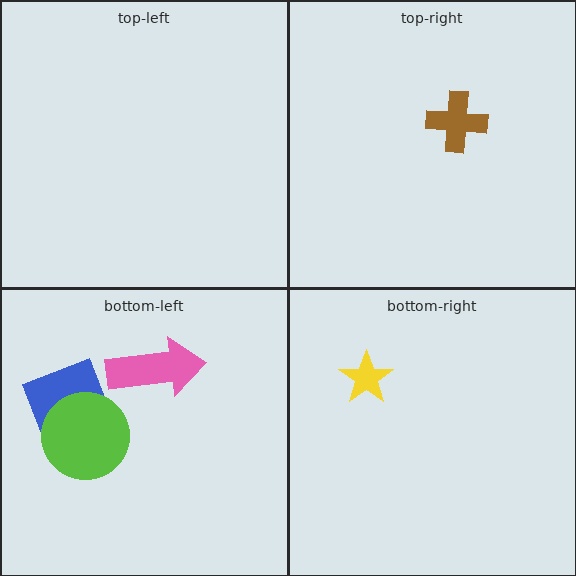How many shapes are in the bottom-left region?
3.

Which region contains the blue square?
The bottom-left region.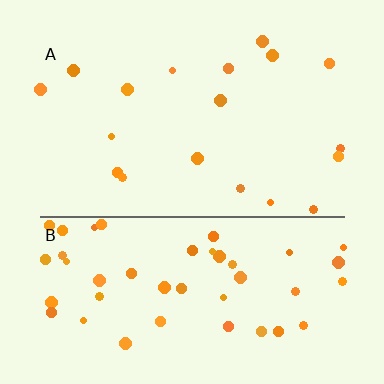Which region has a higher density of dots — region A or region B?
B (the bottom).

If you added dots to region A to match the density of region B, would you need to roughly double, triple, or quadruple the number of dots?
Approximately triple.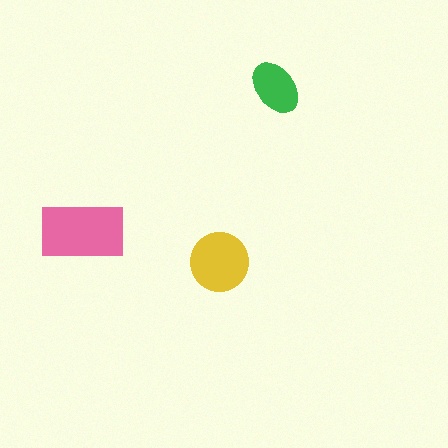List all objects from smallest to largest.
The green ellipse, the yellow circle, the pink rectangle.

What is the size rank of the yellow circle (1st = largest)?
2nd.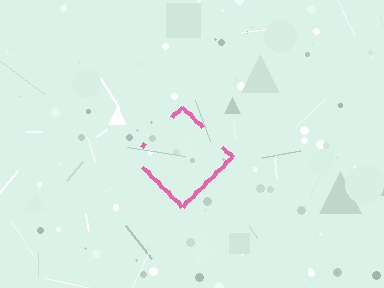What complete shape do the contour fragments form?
The contour fragments form a diamond.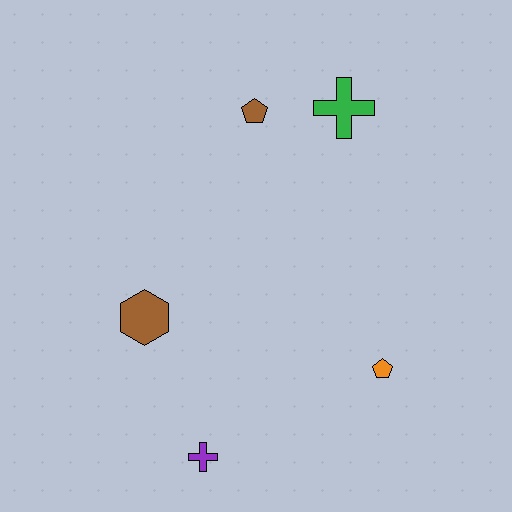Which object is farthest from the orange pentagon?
The brown pentagon is farthest from the orange pentagon.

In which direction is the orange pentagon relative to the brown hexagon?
The orange pentagon is to the right of the brown hexagon.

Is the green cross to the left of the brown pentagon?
No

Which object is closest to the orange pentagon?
The purple cross is closest to the orange pentagon.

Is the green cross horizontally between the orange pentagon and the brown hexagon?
Yes